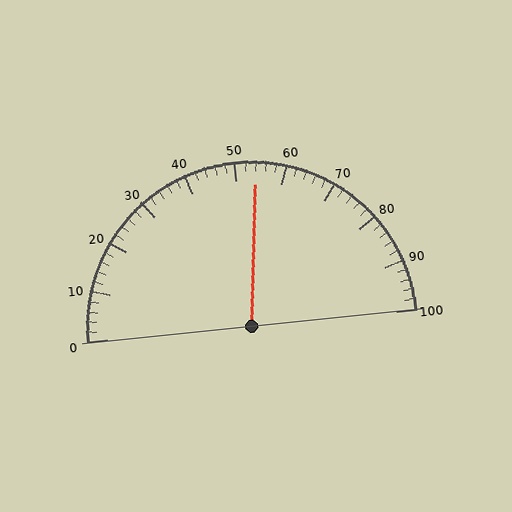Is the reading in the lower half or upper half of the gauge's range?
The reading is in the upper half of the range (0 to 100).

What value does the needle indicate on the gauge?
The needle indicates approximately 54.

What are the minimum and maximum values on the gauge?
The gauge ranges from 0 to 100.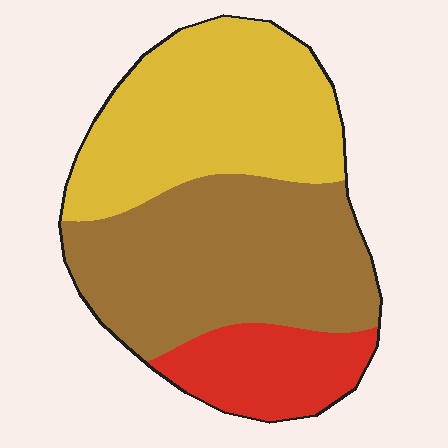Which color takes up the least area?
Red, at roughly 15%.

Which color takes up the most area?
Brown, at roughly 45%.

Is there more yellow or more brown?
Brown.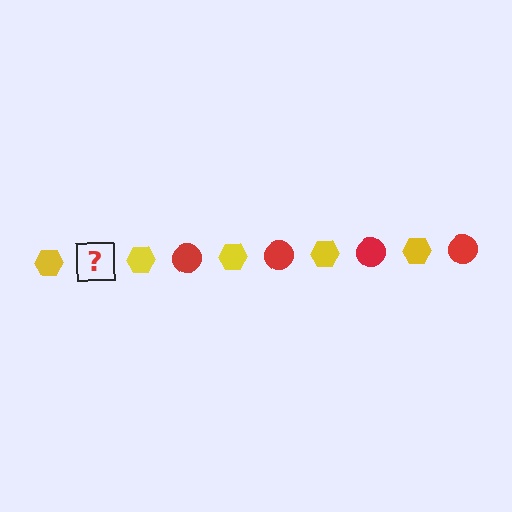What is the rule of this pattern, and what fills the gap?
The rule is that the pattern alternates between yellow hexagon and red circle. The gap should be filled with a red circle.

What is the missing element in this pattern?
The missing element is a red circle.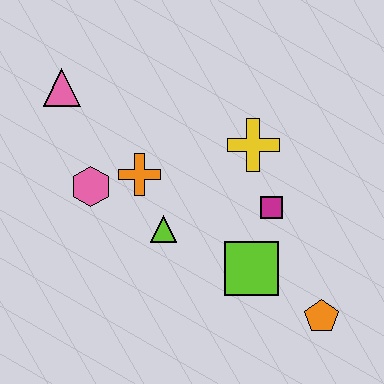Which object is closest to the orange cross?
The pink hexagon is closest to the orange cross.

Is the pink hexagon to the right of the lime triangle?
No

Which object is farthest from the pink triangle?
The orange pentagon is farthest from the pink triangle.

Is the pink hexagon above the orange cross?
No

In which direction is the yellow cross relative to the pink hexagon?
The yellow cross is to the right of the pink hexagon.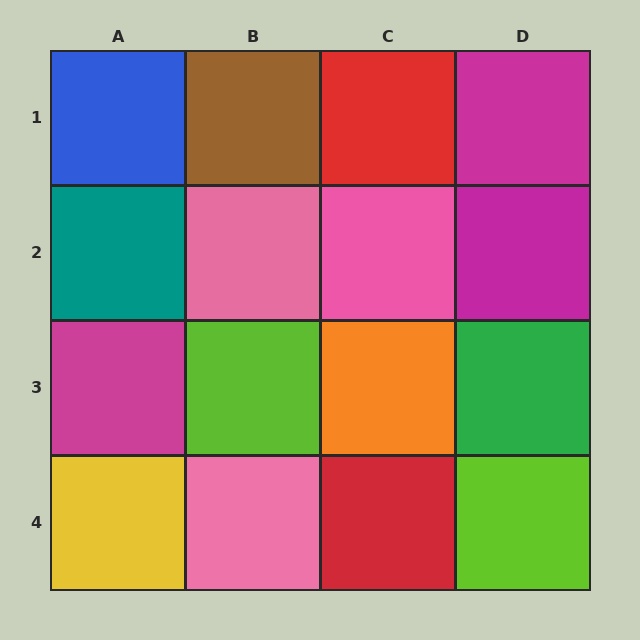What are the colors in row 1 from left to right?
Blue, brown, red, magenta.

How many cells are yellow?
1 cell is yellow.